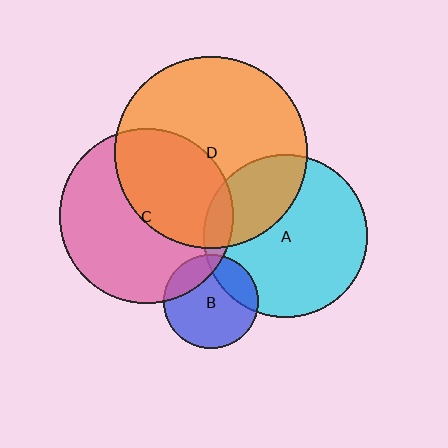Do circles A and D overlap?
Yes.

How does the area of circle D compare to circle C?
Approximately 1.2 times.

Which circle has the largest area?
Circle D (orange).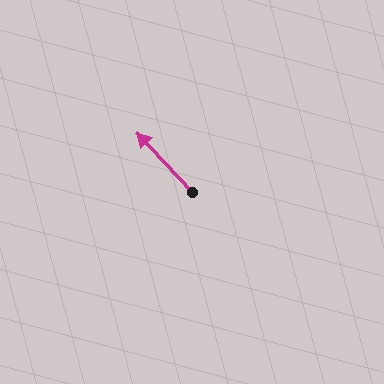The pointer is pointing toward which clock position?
Roughly 11 o'clock.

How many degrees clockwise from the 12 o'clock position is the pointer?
Approximately 317 degrees.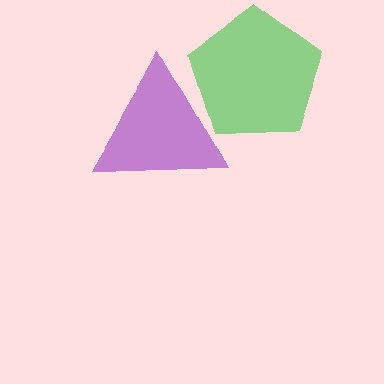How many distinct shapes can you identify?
There are 2 distinct shapes: a green pentagon, a purple triangle.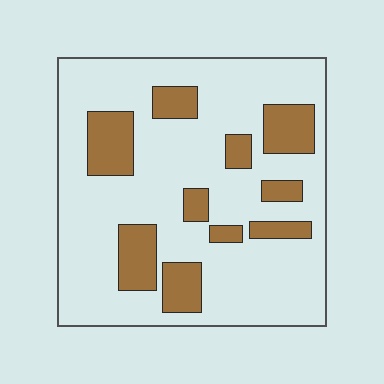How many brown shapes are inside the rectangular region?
10.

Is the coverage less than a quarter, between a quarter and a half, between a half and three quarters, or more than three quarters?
Less than a quarter.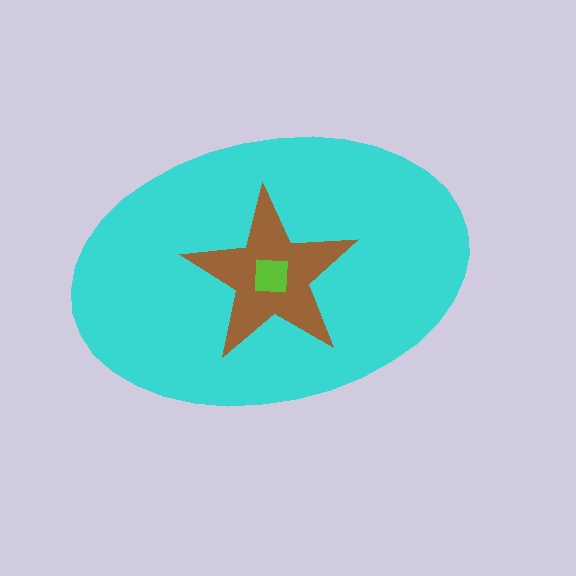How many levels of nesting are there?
3.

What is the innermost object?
The lime square.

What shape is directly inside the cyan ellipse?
The brown star.